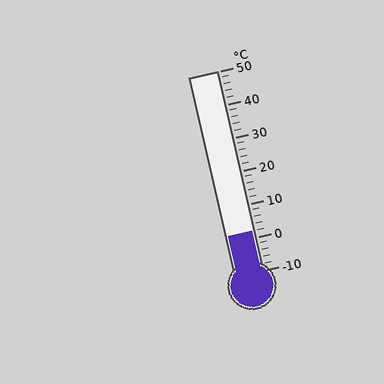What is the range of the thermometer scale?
The thermometer scale ranges from -10°C to 50°C.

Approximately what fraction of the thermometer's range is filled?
The thermometer is filled to approximately 20% of its range.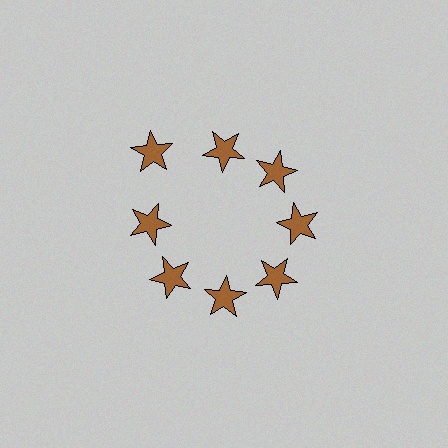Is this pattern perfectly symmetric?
No. The 8 brown stars are arranged in a ring, but one element near the 10 o'clock position is pushed outward from the center, breaking the 8-fold rotational symmetry.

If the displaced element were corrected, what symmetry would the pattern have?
It would have 8-fold rotational symmetry — the pattern would map onto itself every 45 degrees.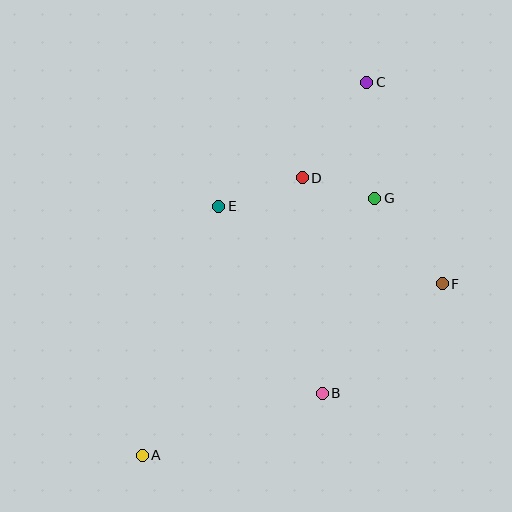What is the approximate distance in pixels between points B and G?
The distance between B and G is approximately 202 pixels.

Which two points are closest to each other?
Points D and G are closest to each other.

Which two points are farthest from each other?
Points A and C are farthest from each other.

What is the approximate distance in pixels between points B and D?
The distance between B and D is approximately 217 pixels.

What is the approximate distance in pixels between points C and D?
The distance between C and D is approximately 115 pixels.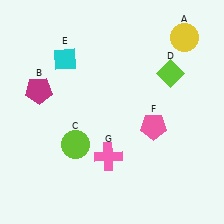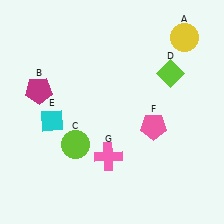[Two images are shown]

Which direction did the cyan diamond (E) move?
The cyan diamond (E) moved down.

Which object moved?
The cyan diamond (E) moved down.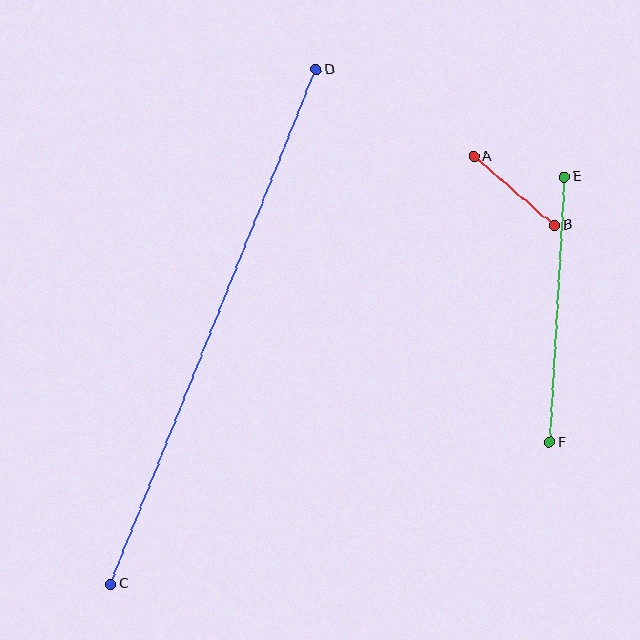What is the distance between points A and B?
The distance is approximately 106 pixels.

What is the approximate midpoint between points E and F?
The midpoint is at approximately (557, 310) pixels.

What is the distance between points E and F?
The distance is approximately 266 pixels.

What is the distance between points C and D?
The distance is approximately 554 pixels.